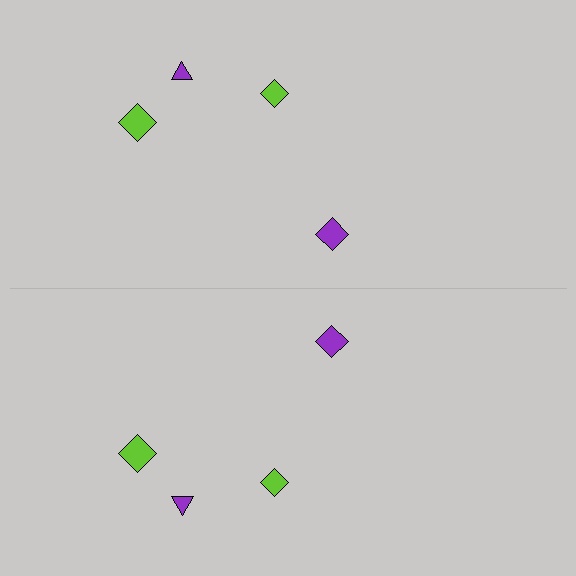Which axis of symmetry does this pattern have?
The pattern has a horizontal axis of symmetry running through the center of the image.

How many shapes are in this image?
There are 8 shapes in this image.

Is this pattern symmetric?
Yes, this pattern has bilateral (reflection) symmetry.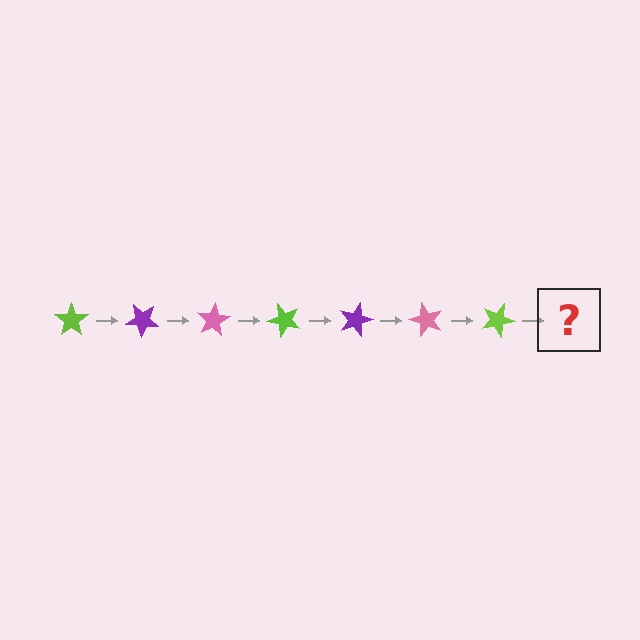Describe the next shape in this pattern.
It should be a purple star, rotated 280 degrees from the start.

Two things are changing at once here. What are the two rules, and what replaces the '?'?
The two rules are that it rotates 40 degrees each step and the color cycles through lime, purple, and pink. The '?' should be a purple star, rotated 280 degrees from the start.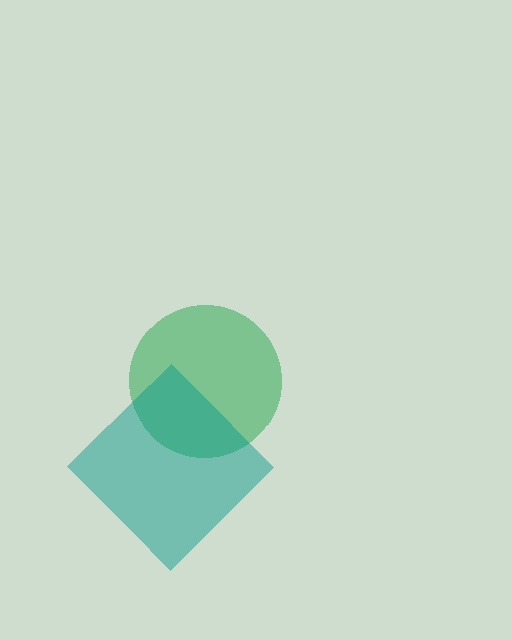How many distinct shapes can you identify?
There are 2 distinct shapes: a green circle, a teal diamond.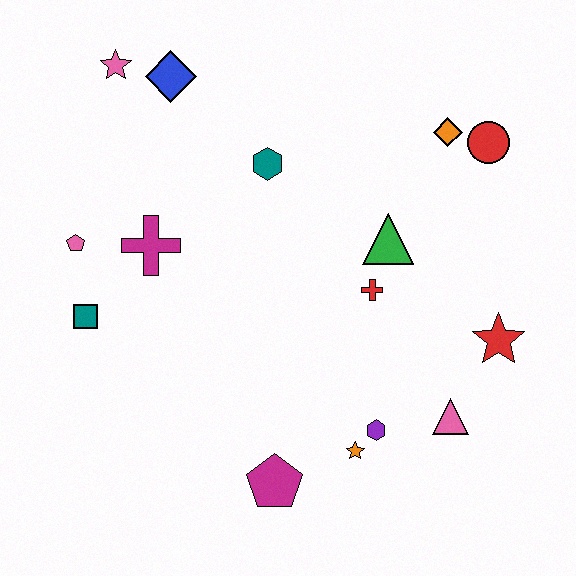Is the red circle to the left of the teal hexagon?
No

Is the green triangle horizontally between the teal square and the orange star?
No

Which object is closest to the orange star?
The purple hexagon is closest to the orange star.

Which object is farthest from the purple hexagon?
The pink star is farthest from the purple hexagon.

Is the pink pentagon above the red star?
Yes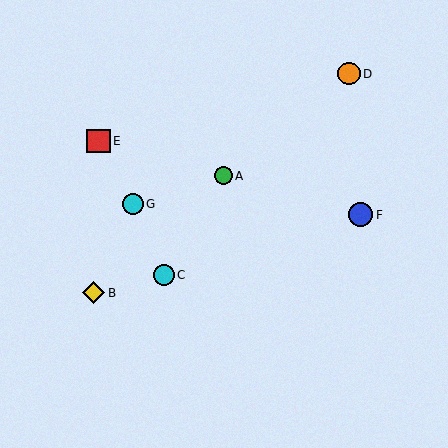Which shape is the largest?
The blue circle (labeled F) is the largest.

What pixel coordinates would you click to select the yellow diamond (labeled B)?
Click at (94, 293) to select the yellow diamond B.